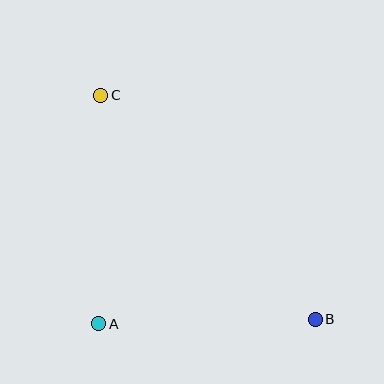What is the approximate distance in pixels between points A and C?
The distance between A and C is approximately 228 pixels.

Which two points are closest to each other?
Points A and B are closest to each other.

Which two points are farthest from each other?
Points B and C are farthest from each other.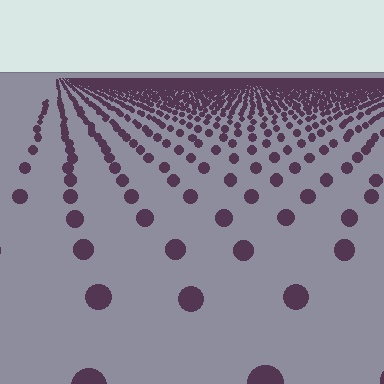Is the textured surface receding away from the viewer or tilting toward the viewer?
The surface is receding away from the viewer. Texture elements get smaller and denser toward the top.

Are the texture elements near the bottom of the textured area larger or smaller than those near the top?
Larger. Near the bottom, elements are closer to the viewer and appear at a bigger on-screen size.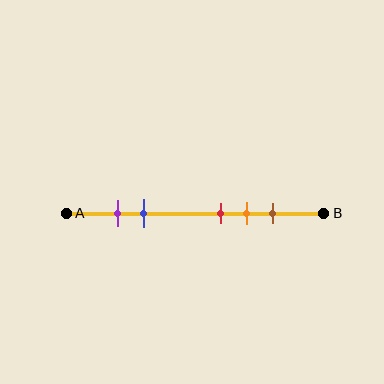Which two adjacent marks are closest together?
The purple and blue marks are the closest adjacent pair.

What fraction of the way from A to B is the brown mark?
The brown mark is approximately 80% (0.8) of the way from A to B.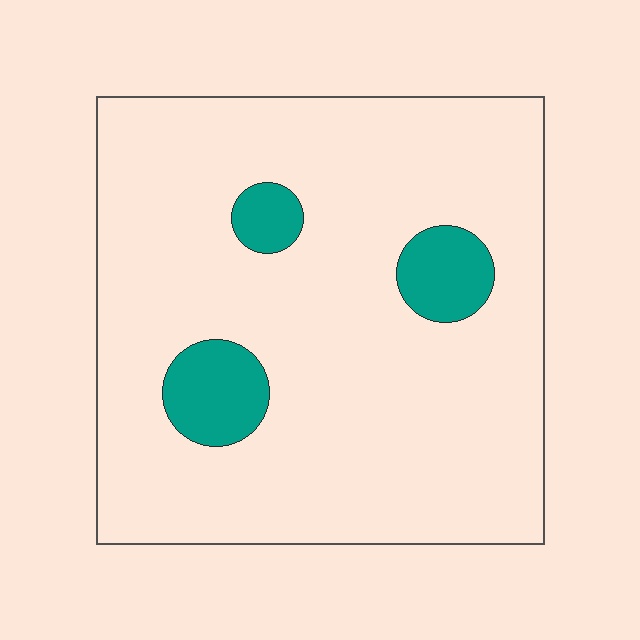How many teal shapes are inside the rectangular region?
3.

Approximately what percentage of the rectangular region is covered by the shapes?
Approximately 10%.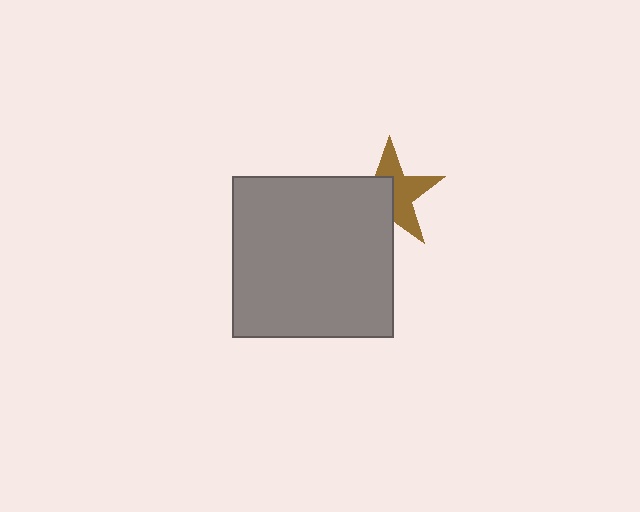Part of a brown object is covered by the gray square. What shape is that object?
It is a star.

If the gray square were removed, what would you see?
You would see the complete brown star.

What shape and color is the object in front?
The object in front is a gray square.